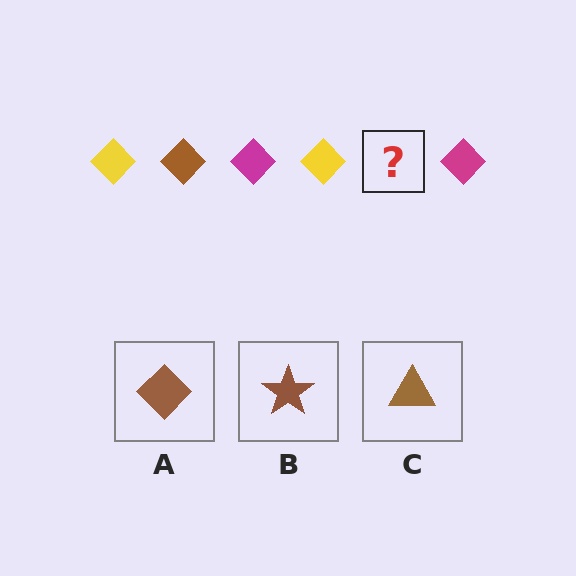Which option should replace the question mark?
Option A.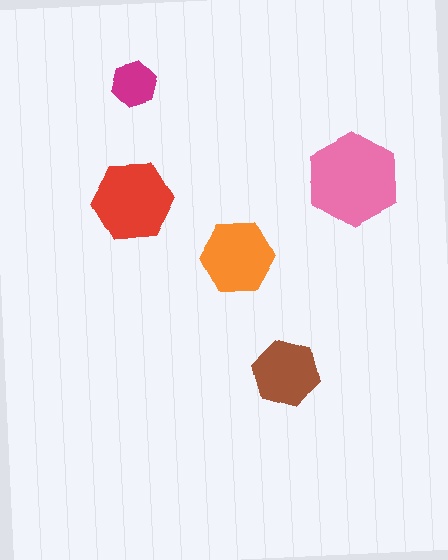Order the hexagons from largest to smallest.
the pink one, the red one, the orange one, the brown one, the magenta one.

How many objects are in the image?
There are 5 objects in the image.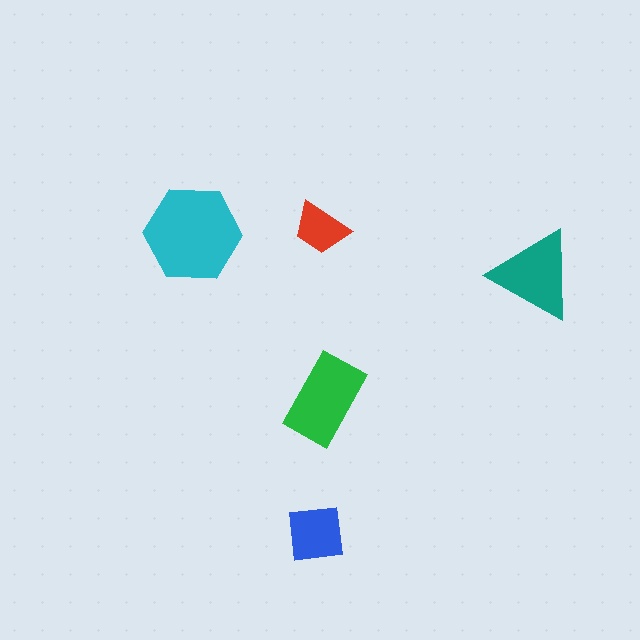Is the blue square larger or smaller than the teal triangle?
Smaller.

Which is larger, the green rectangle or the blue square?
The green rectangle.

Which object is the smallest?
The red trapezoid.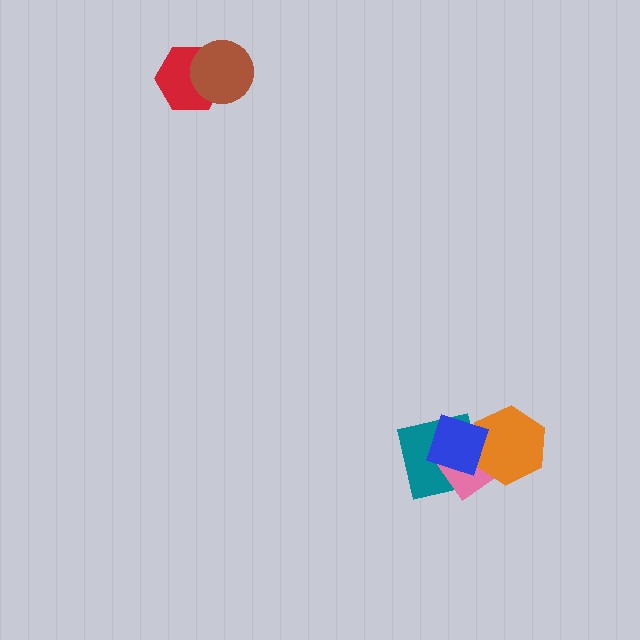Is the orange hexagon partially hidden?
Yes, it is partially covered by another shape.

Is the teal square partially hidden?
Yes, it is partially covered by another shape.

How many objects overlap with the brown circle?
1 object overlaps with the brown circle.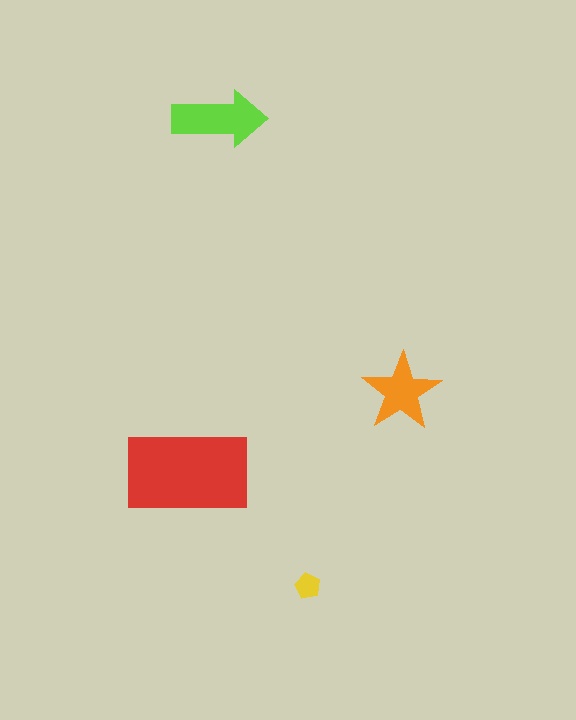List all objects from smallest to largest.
The yellow pentagon, the orange star, the lime arrow, the red rectangle.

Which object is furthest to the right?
The orange star is rightmost.